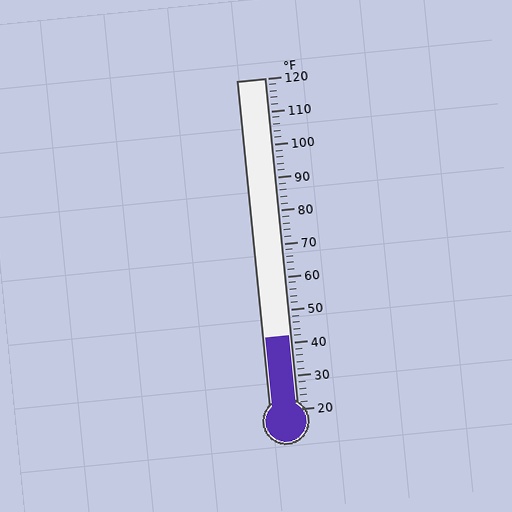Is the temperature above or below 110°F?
The temperature is below 110°F.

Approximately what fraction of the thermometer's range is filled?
The thermometer is filled to approximately 20% of its range.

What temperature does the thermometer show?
The thermometer shows approximately 42°F.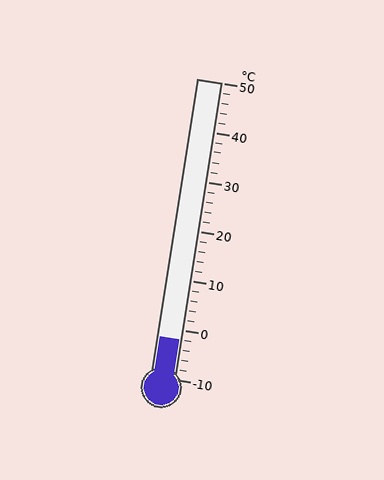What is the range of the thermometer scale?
The thermometer scale ranges from -10°C to 50°C.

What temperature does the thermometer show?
The thermometer shows approximately -2°C.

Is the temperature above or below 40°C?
The temperature is below 40°C.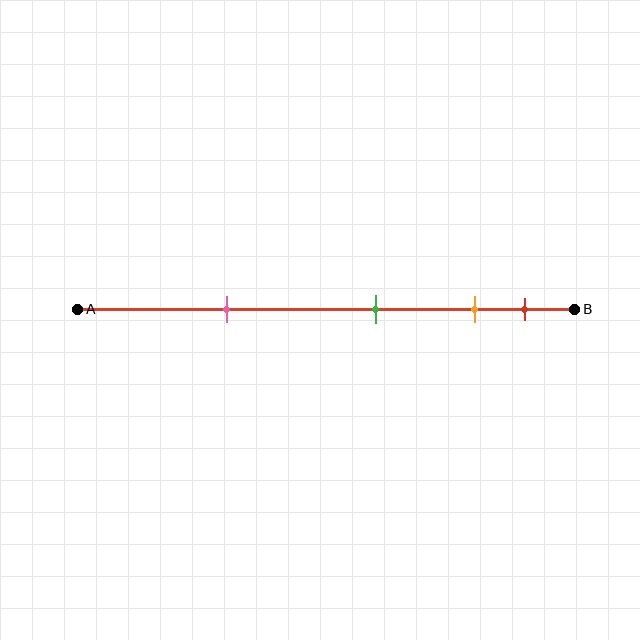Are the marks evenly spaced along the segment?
No, the marks are not evenly spaced.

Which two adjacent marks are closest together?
The orange and red marks are the closest adjacent pair.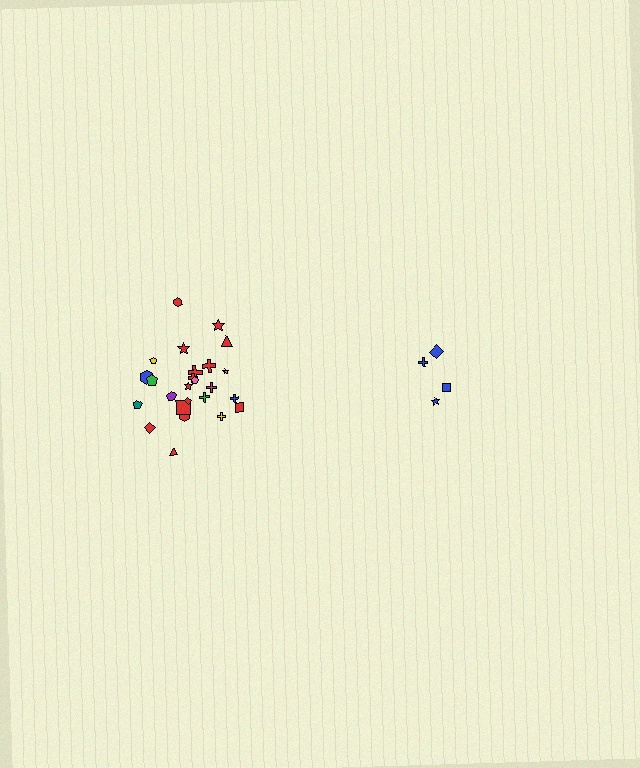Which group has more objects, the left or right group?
The left group.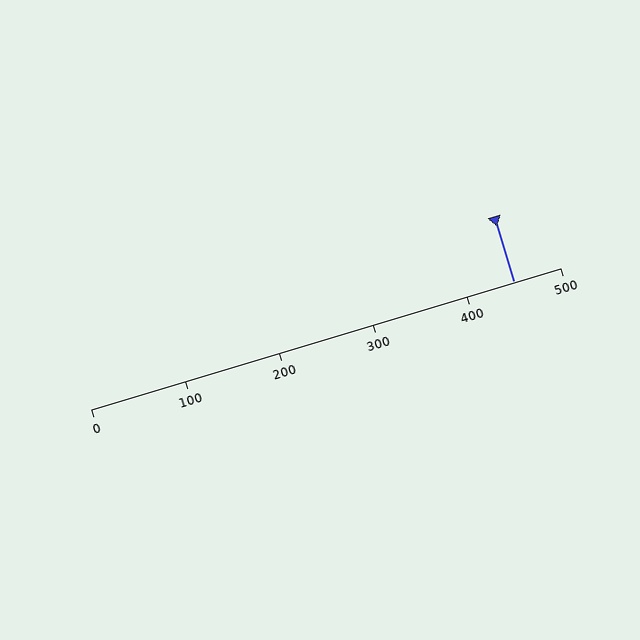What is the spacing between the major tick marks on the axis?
The major ticks are spaced 100 apart.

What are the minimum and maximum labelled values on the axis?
The axis runs from 0 to 500.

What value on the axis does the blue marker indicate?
The marker indicates approximately 450.